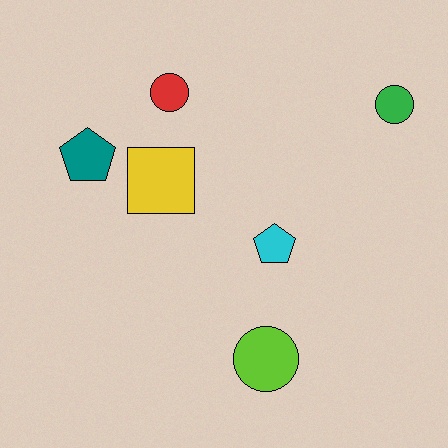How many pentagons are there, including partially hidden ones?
There are 2 pentagons.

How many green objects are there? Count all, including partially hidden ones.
There is 1 green object.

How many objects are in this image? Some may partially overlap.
There are 6 objects.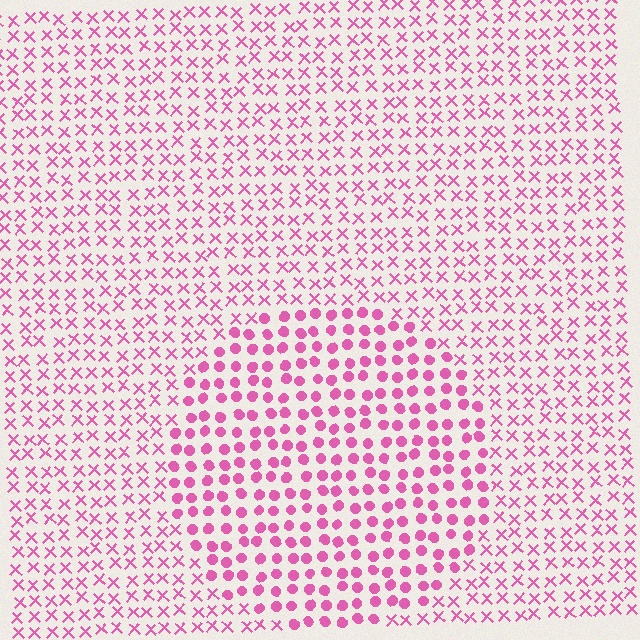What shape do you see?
I see a circle.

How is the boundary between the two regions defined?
The boundary is defined by a change in element shape: circles inside vs. X marks outside. All elements share the same color and spacing.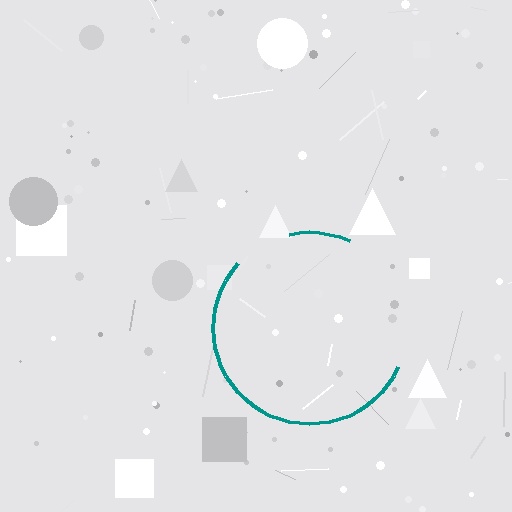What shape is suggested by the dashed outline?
The dashed outline suggests a circle.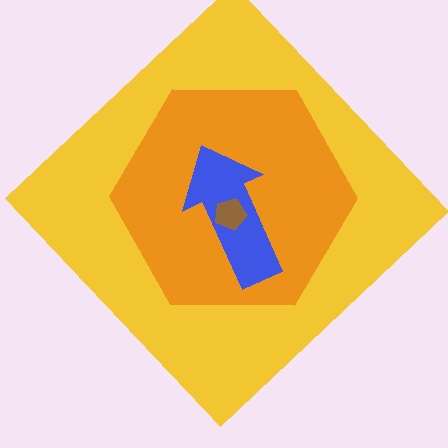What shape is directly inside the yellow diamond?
The orange hexagon.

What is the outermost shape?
The yellow diamond.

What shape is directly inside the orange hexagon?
The blue arrow.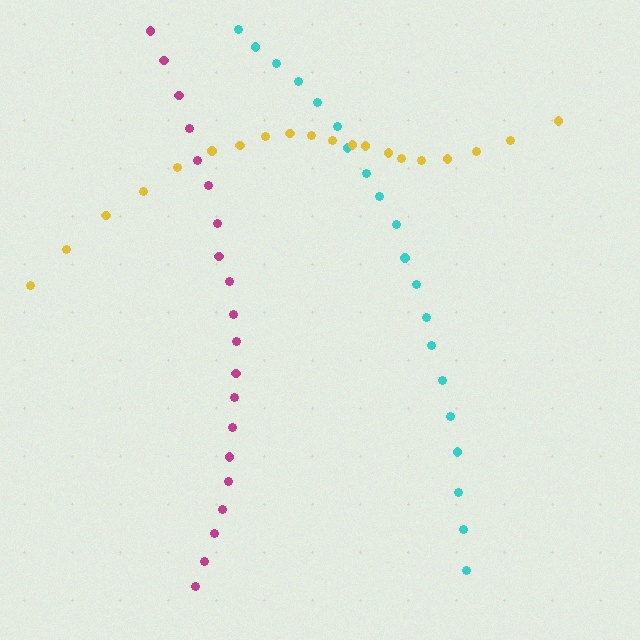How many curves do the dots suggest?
There are 3 distinct paths.